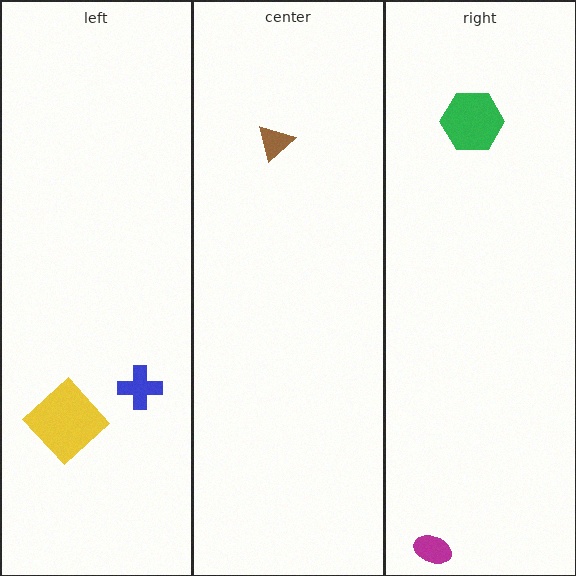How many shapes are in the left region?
2.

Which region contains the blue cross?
The left region.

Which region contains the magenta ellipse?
The right region.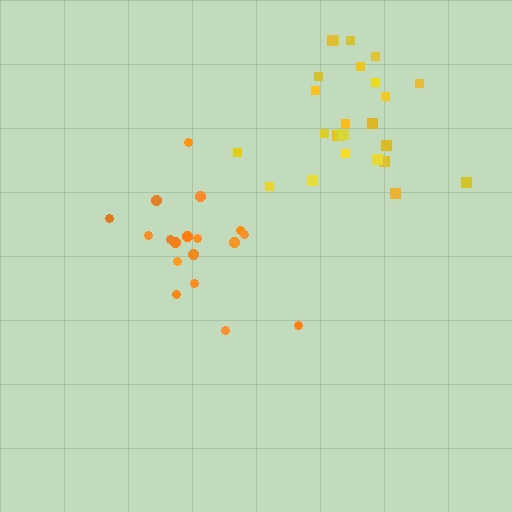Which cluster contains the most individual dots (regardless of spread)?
Yellow (25).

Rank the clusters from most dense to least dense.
yellow, orange.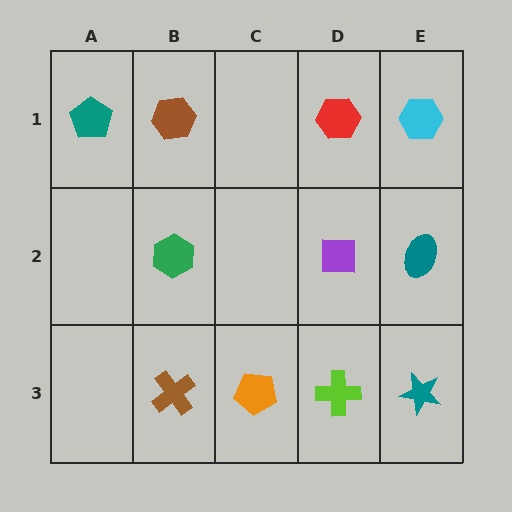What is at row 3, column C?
An orange pentagon.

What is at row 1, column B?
A brown hexagon.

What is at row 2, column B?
A green hexagon.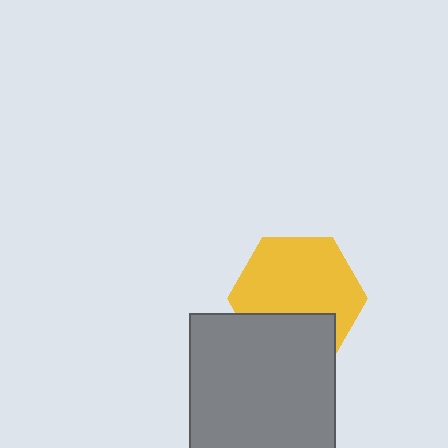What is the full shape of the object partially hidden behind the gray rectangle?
The partially hidden object is a yellow hexagon.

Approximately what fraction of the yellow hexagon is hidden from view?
Roughly 31% of the yellow hexagon is hidden behind the gray rectangle.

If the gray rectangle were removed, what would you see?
You would see the complete yellow hexagon.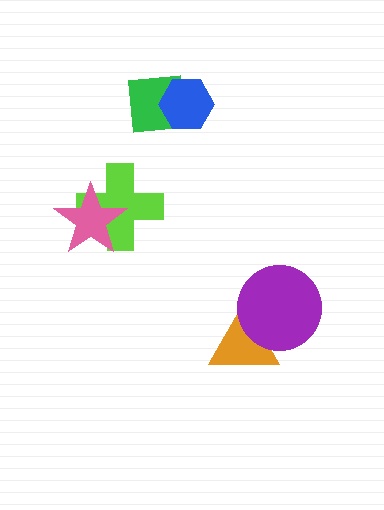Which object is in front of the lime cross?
The pink star is in front of the lime cross.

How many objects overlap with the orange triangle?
1 object overlaps with the orange triangle.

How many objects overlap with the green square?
1 object overlaps with the green square.